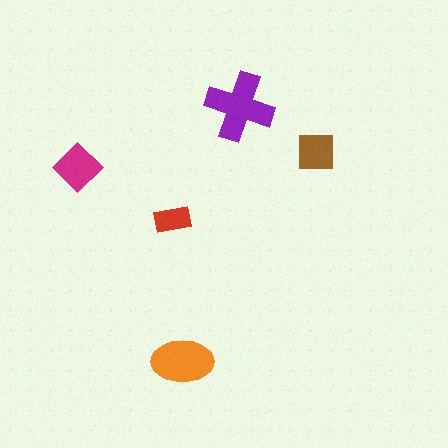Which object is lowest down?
The orange ellipse is bottommost.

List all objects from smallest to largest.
The red rectangle, the brown square, the magenta diamond, the orange ellipse, the purple cross.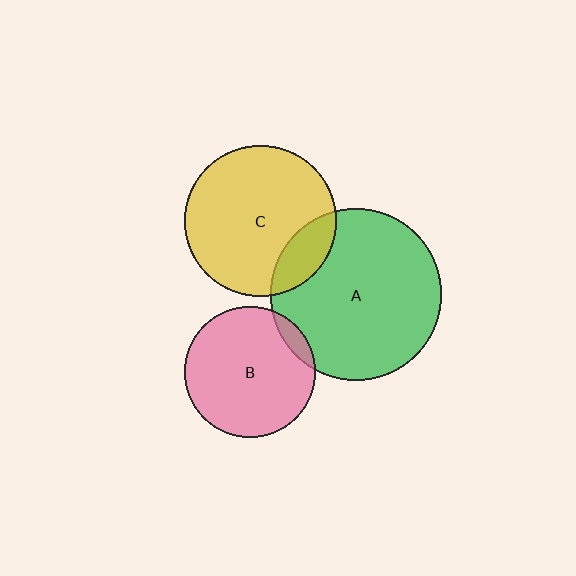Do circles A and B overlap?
Yes.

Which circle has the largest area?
Circle A (green).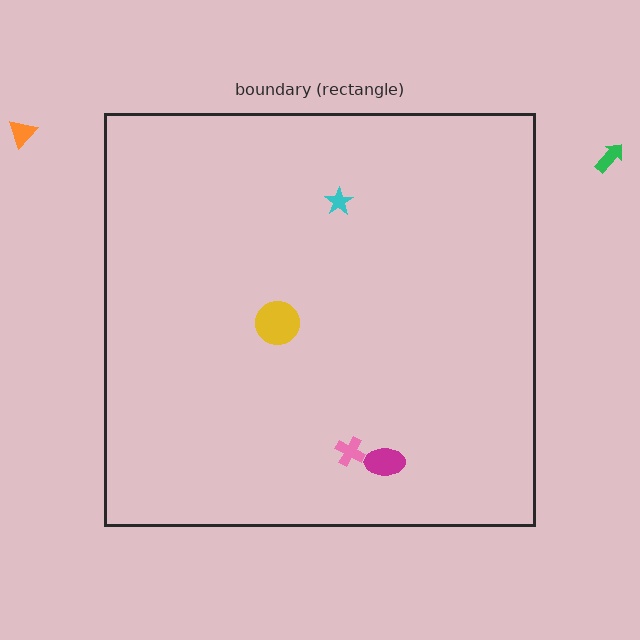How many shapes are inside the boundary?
4 inside, 2 outside.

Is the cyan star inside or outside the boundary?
Inside.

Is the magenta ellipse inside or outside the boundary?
Inside.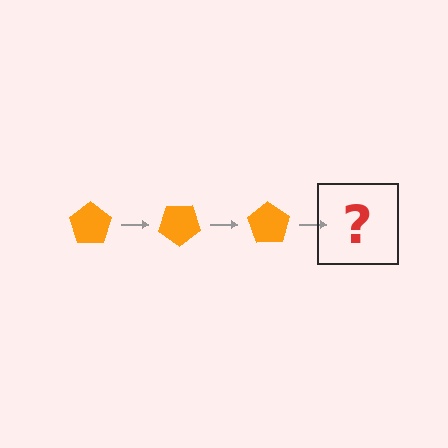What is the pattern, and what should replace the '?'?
The pattern is that the pentagon rotates 35 degrees each step. The '?' should be an orange pentagon rotated 105 degrees.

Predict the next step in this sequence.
The next step is an orange pentagon rotated 105 degrees.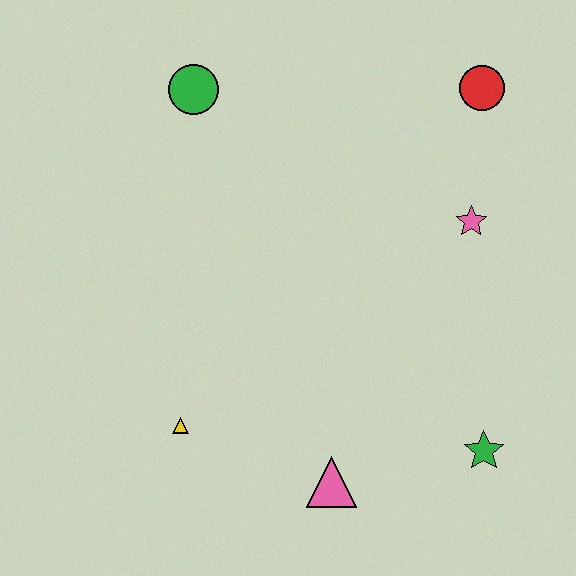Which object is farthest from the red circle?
The yellow triangle is farthest from the red circle.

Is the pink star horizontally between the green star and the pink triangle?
Yes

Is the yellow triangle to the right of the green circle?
No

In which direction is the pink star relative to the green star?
The pink star is above the green star.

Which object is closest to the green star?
The pink triangle is closest to the green star.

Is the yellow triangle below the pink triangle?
No